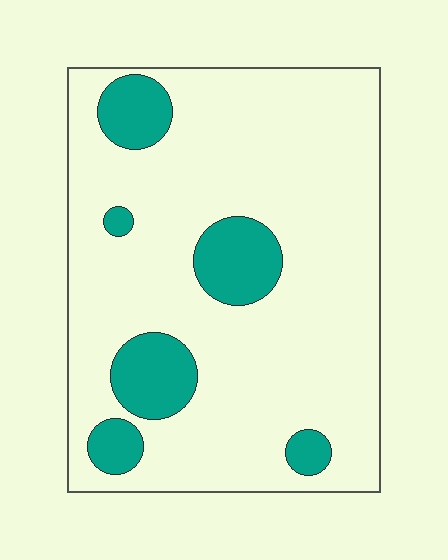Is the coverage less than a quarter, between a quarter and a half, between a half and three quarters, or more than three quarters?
Less than a quarter.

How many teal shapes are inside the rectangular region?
6.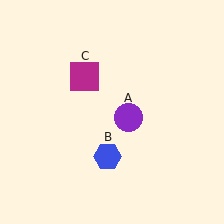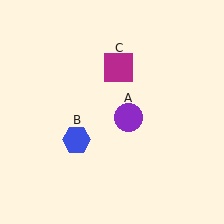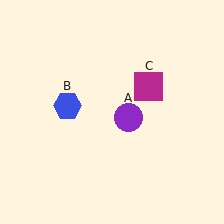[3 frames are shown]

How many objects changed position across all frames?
2 objects changed position: blue hexagon (object B), magenta square (object C).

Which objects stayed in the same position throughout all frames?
Purple circle (object A) remained stationary.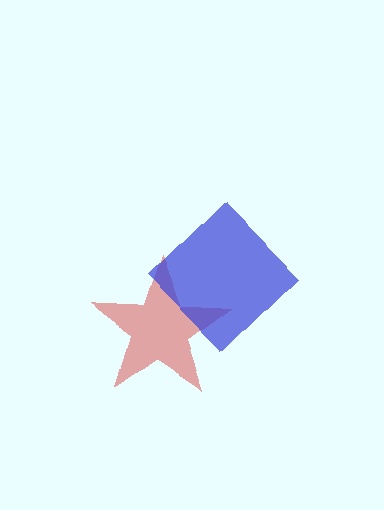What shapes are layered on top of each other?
The layered shapes are: a red star, a blue diamond.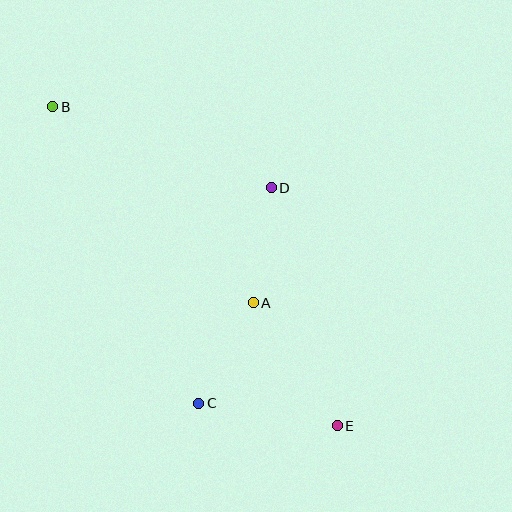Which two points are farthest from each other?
Points B and E are farthest from each other.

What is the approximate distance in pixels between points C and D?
The distance between C and D is approximately 227 pixels.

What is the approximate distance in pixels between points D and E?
The distance between D and E is approximately 247 pixels.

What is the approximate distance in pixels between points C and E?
The distance between C and E is approximately 141 pixels.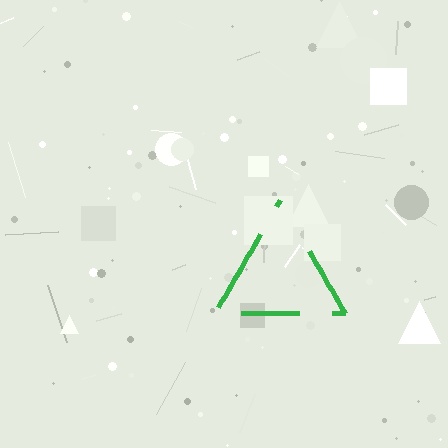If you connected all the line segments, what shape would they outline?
They would outline a triangle.